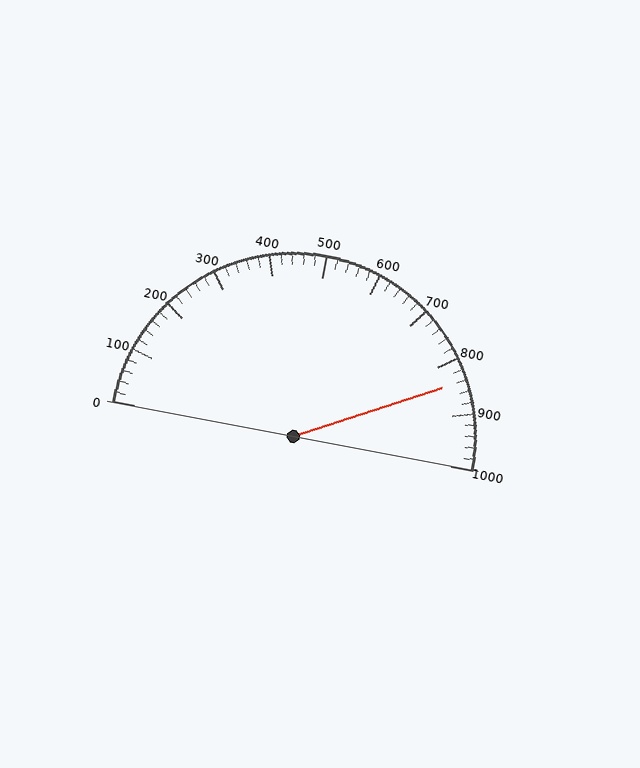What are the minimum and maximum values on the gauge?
The gauge ranges from 0 to 1000.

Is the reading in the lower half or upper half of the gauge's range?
The reading is in the upper half of the range (0 to 1000).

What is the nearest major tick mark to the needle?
The nearest major tick mark is 800.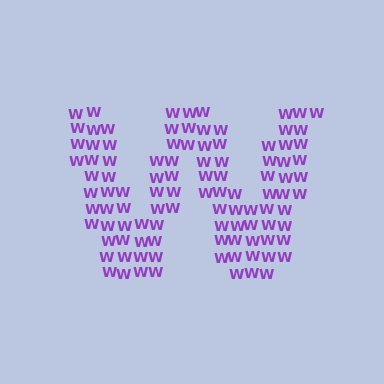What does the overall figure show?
The overall figure shows the letter W.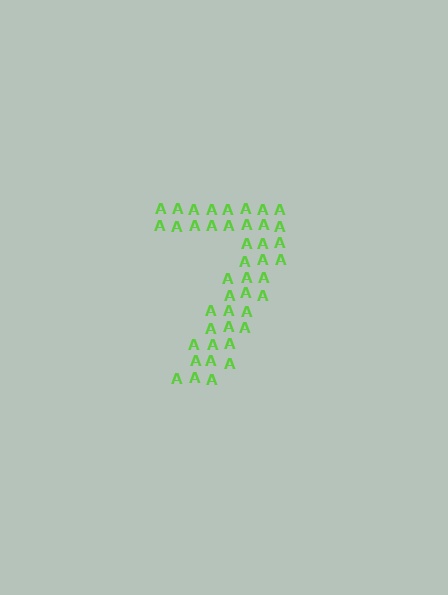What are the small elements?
The small elements are letter A's.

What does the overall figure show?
The overall figure shows the digit 7.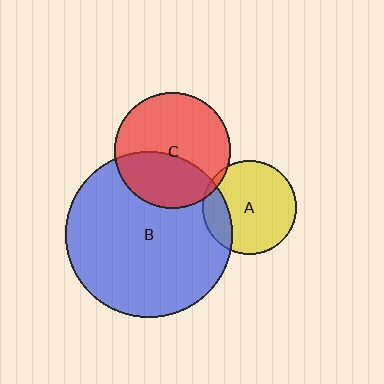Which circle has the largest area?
Circle B (blue).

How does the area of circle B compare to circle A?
Approximately 3.2 times.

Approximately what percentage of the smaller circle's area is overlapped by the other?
Approximately 20%.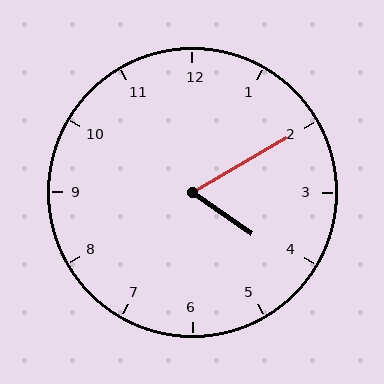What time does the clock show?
4:10.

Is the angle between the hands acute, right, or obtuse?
It is acute.